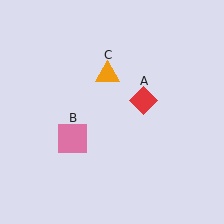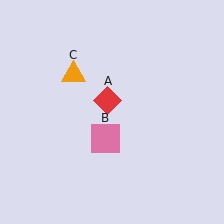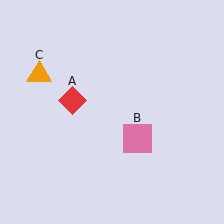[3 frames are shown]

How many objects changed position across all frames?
3 objects changed position: red diamond (object A), pink square (object B), orange triangle (object C).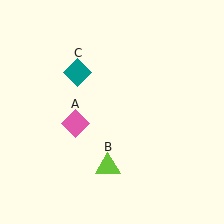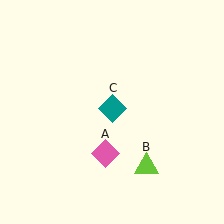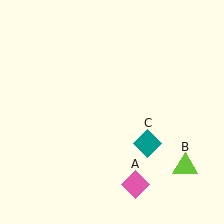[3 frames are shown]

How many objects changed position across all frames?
3 objects changed position: pink diamond (object A), lime triangle (object B), teal diamond (object C).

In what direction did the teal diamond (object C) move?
The teal diamond (object C) moved down and to the right.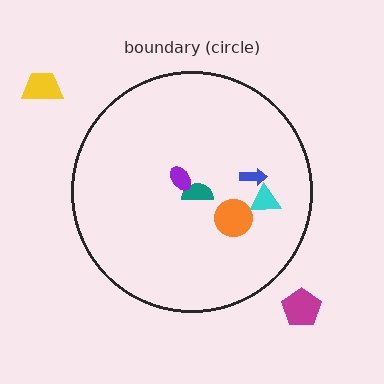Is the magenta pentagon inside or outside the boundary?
Outside.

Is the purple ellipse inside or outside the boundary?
Inside.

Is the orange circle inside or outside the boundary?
Inside.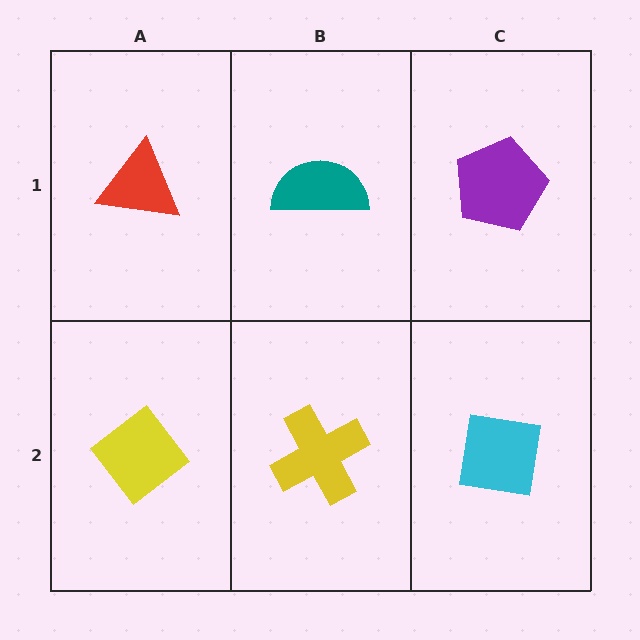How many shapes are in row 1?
3 shapes.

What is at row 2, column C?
A cyan square.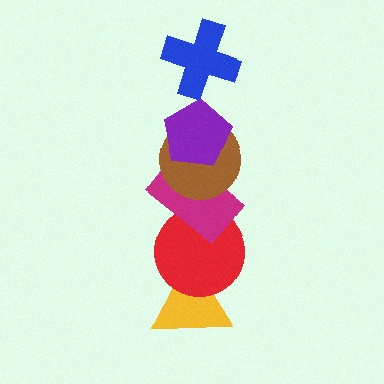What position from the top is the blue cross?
The blue cross is 1st from the top.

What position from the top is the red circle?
The red circle is 5th from the top.